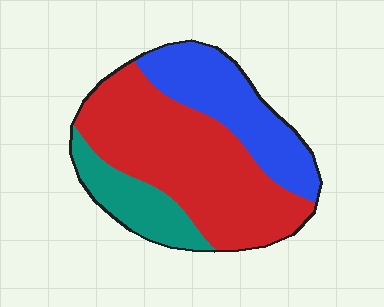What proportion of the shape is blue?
Blue covers around 30% of the shape.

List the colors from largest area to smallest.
From largest to smallest: red, blue, teal.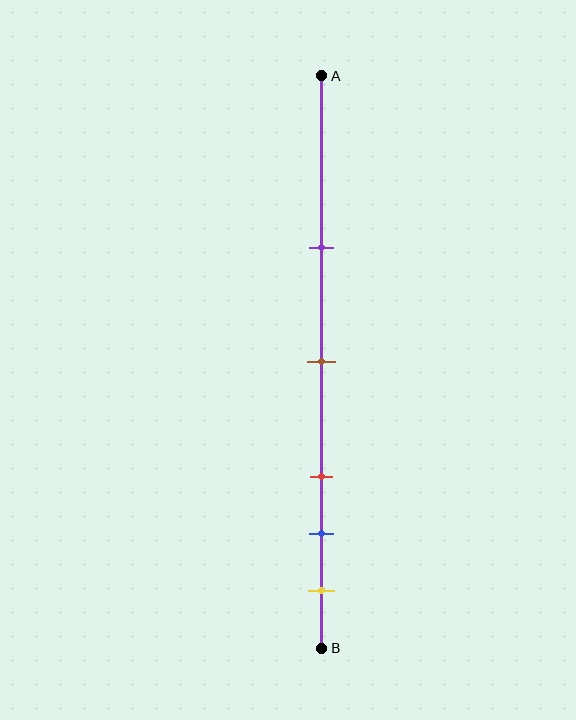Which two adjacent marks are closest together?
The blue and yellow marks are the closest adjacent pair.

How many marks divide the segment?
There are 5 marks dividing the segment.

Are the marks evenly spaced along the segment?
No, the marks are not evenly spaced.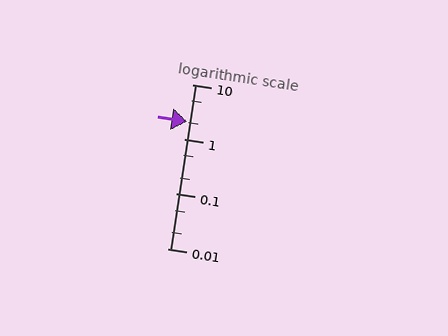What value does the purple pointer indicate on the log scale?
The pointer indicates approximately 2.1.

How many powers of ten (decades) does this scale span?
The scale spans 3 decades, from 0.01 to 10.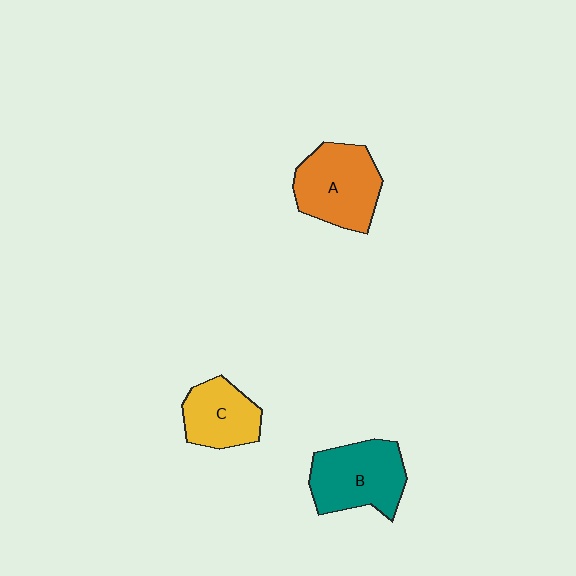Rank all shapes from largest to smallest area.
From largest to smallest: A (orange), B (teal), C (yellow).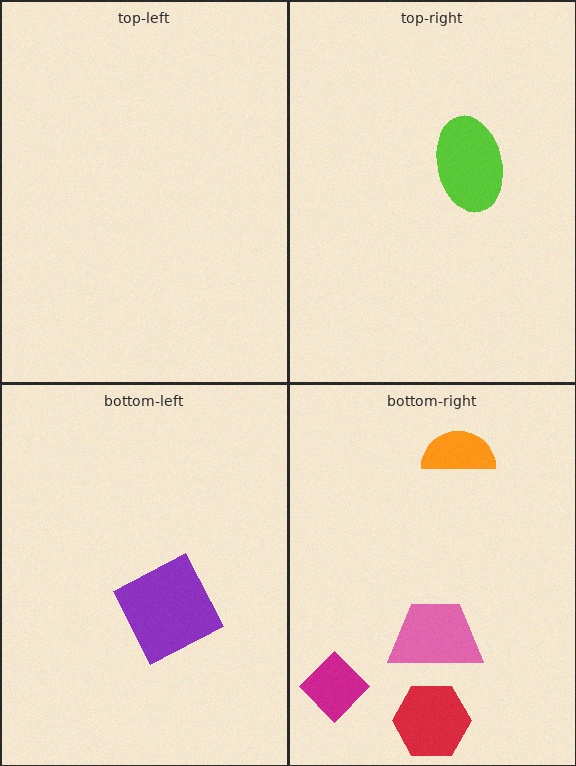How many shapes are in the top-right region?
1.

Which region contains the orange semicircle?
The bottom-right region.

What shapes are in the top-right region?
The lime ellipse.